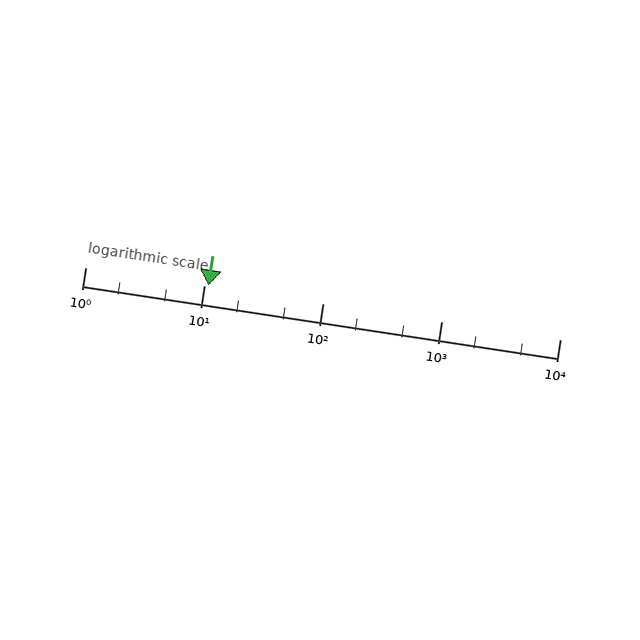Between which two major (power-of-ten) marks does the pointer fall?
The pointer is between 10 and 100.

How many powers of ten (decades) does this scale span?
The scale spans 4 decades, from 1 to 10000.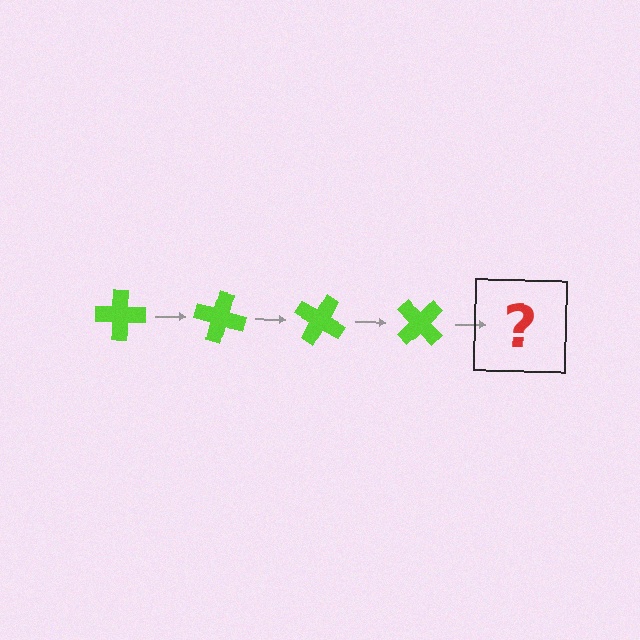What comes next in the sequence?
The next element should be a lime cross rotated 60 degrees.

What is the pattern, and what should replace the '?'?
The pattern is that the cross rotates 15 degrees each step. The '?' should be a lime cross rotated 60 degrees.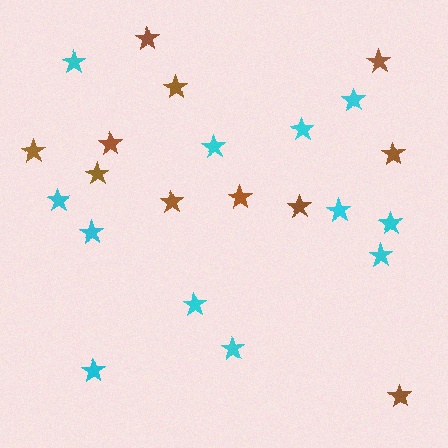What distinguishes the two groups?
There are 2 groups: one group of brown stars (11) and one group of cyan stars (12).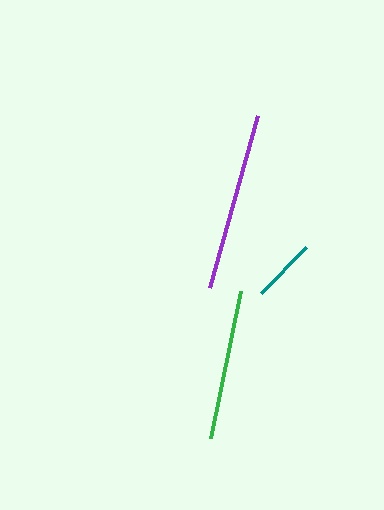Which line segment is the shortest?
The teal line is the shortest at approximately 64 pixels.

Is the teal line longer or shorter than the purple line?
The purple line is longer than the teal line.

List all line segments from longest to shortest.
From longest to shortest: purple, green, teal.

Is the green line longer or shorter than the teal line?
The green line is longer than the teal line.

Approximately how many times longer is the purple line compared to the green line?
The purple line is approximately 1.2 times the length of the green line.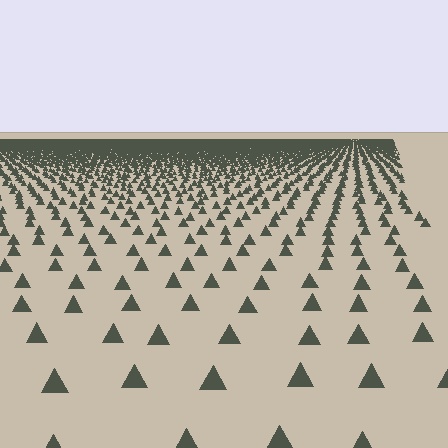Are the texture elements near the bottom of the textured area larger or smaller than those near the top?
Larger. Near the bottom, elements are closer to the viewer and appear at a bigger on-screen size.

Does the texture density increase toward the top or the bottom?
Density increases toward the top.